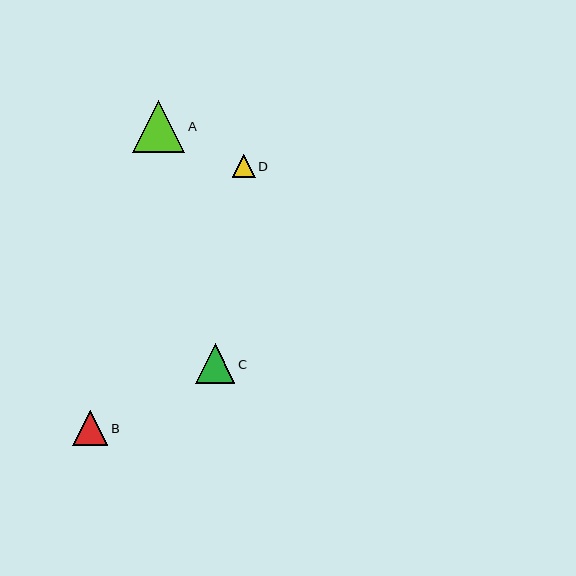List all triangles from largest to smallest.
From largest to smallest: A, C, B, D.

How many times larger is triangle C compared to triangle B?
Triangle C is approximately 1.1 times the size of triangle B.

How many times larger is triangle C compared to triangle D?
Triangle C is approximately 1.7 times the size of triangle D.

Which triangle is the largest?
Triangle A is the largest with a size of approximately 52 pixels.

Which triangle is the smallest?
Triangle D is the smallest with a size of approximately 23 pixels.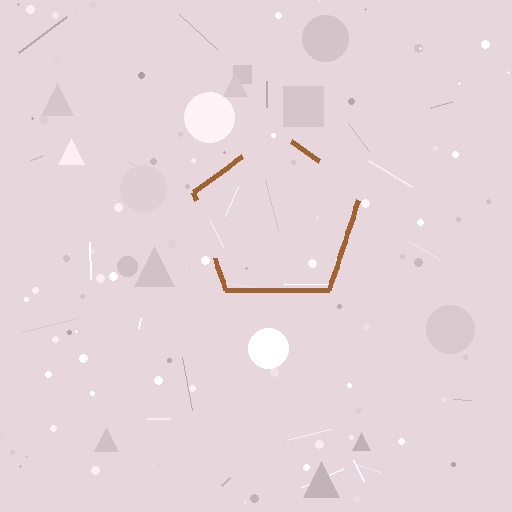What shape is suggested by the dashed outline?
The dashed outline suggests a pentagon.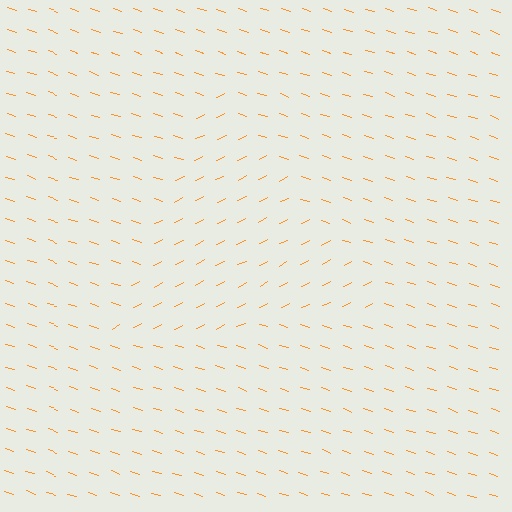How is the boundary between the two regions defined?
The boundary is defined purely by a change in line orientation (approximately 45 degrees difference). All lines are the same color and thickness.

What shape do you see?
I see a triangle.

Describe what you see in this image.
The image is filled with small orange line segments. A triangle region in the image has lines oriented differently from the surrounding lines, creating a visible texture boundary.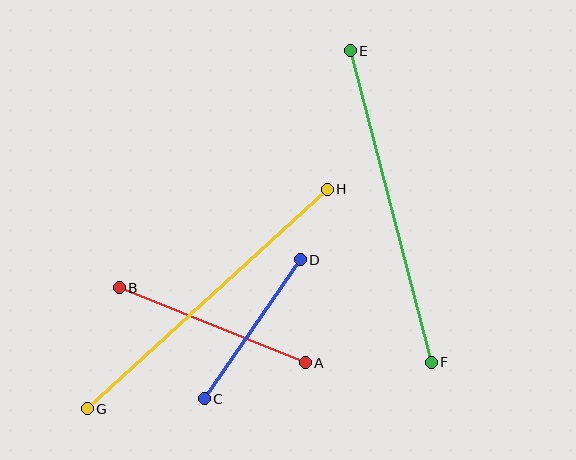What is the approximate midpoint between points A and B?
The midpoint is at approximately (212, 325) pixels.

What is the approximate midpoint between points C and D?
The midpoint is at approximately (252, 329) pixels.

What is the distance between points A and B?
The distance is approximately 200 pixels.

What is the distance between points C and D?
The distance is approximately 169 pixels.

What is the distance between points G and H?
The distance is approximately 325 pixels.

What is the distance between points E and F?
The distance is approximately 322 pixels.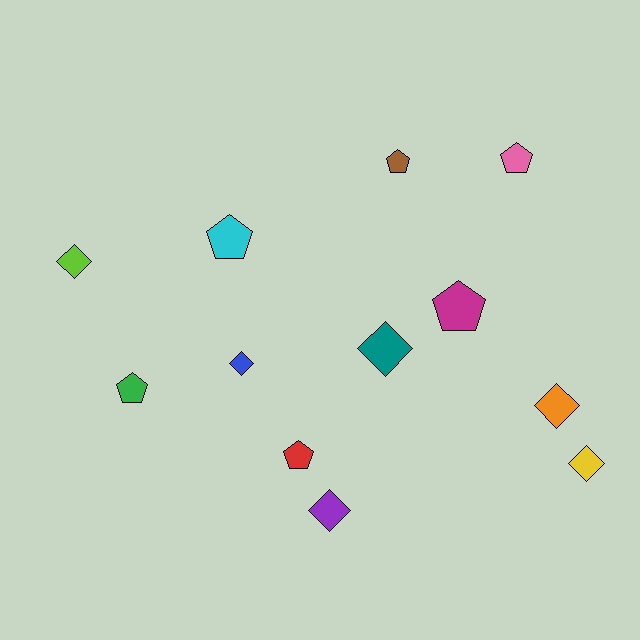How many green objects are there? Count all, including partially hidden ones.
There is 1 green object.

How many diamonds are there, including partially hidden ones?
There are 6 diamonds.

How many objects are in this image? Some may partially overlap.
There are 12 objects.